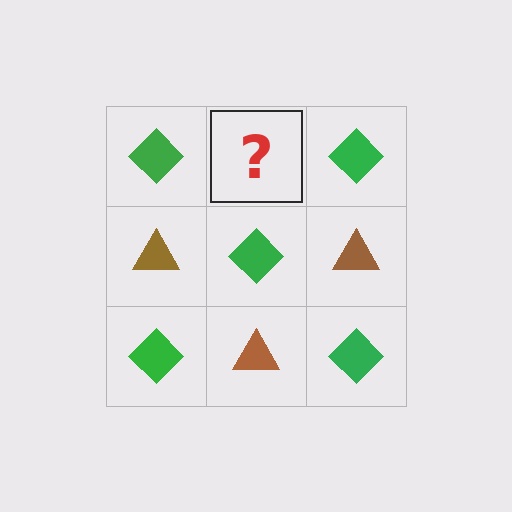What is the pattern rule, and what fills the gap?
The rule is that it alternates green diamond and brown triangle in a checkerboard pattern. The gap should be filled with a brown triangle.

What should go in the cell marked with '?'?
The missing cell should contain a brown triangle.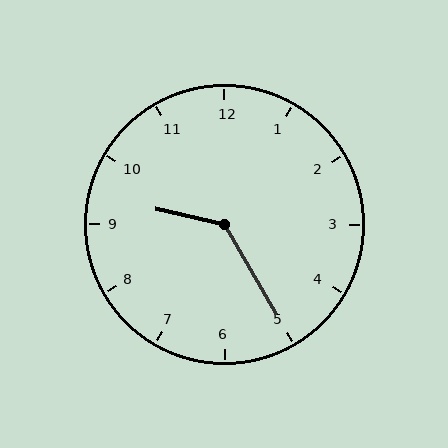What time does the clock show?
9:25.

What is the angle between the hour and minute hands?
Approximately 132 degrees.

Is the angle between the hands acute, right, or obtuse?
It is obtuse.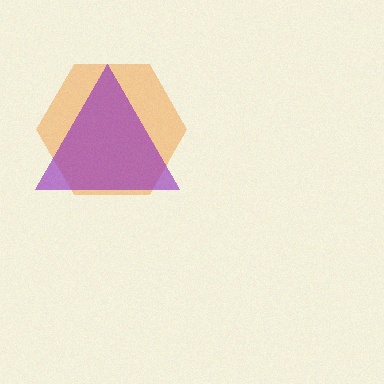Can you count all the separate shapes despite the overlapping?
Yes, there are 2 separate shapes.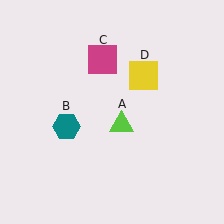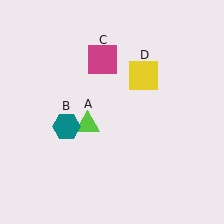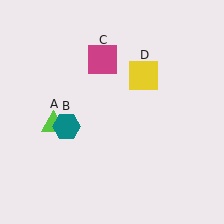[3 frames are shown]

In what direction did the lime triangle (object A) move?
The lime triangle (object A) moved left.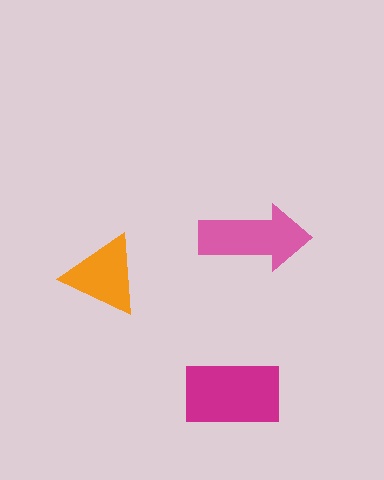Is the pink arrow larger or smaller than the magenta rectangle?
Smaller.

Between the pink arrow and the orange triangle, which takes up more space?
The pink arrow.